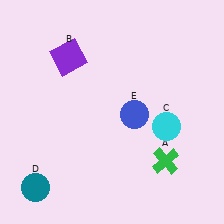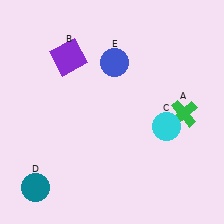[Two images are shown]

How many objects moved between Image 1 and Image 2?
2 objects moved between the two images.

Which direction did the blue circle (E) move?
The blue circle (E) moved up.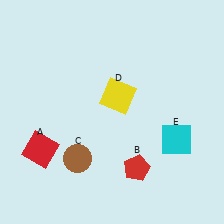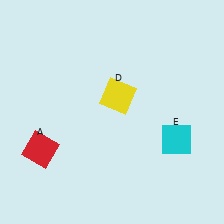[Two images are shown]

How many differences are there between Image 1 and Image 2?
There are 2 differences between the two images.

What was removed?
The red pentagon (B), the brown circle (C) were removed in Image 2.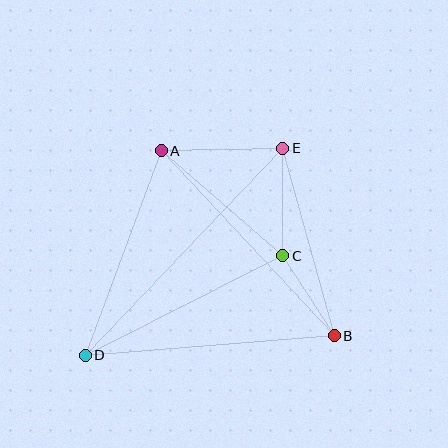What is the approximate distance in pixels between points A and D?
The distance between A and D is approximately 218 pixels.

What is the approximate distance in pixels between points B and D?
The distance between B and D is approximately 250 pixels.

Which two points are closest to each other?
Points B and C are closest to each other.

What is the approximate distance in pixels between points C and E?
The distance between C and E is approximately 108 pixels.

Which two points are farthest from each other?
Points D and E are farthest from each other.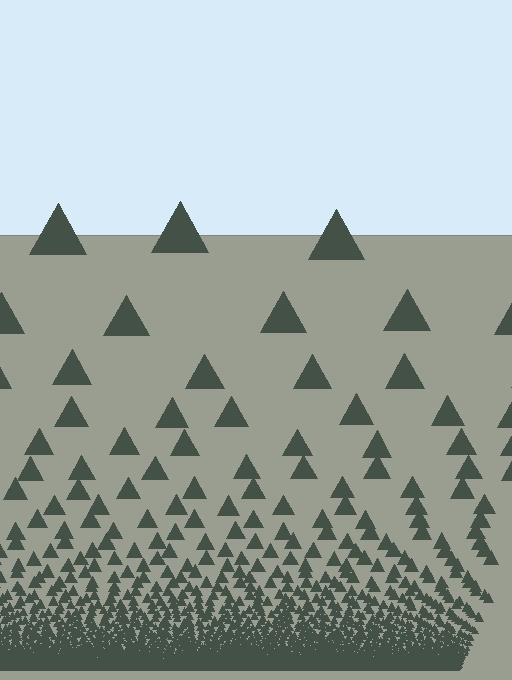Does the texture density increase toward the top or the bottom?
Density increases toward the bottom.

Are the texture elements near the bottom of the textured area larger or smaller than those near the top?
Smaller. The gradient is inverted — elements near the bottom are smaller and denser.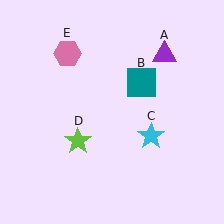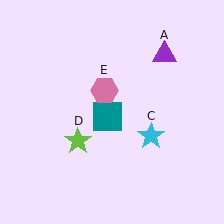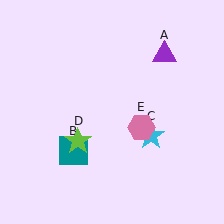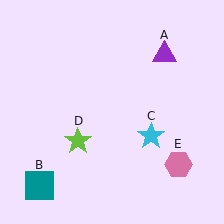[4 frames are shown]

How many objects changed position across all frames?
2 objects changed position: teal square (object B), pink hexagon (object E).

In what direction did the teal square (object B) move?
The teal square (object B) moved down and to the left.